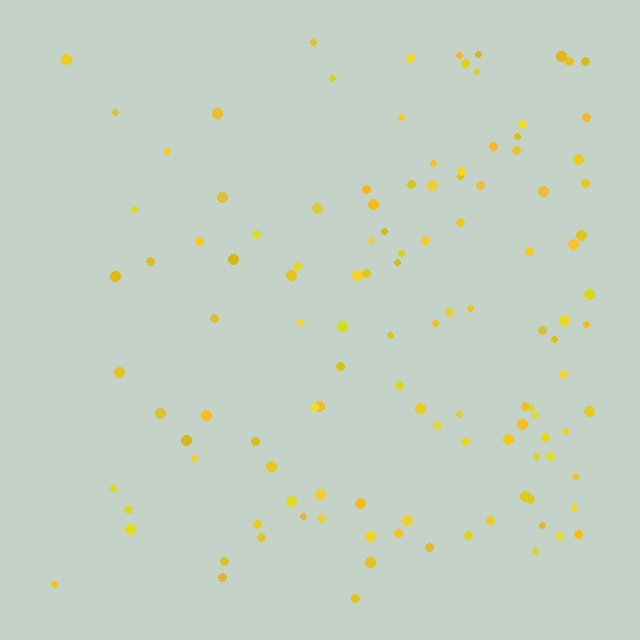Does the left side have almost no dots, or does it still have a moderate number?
Still a moderate number, just noticeably fewer than the right.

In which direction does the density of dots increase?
From left to right, with the right side densest.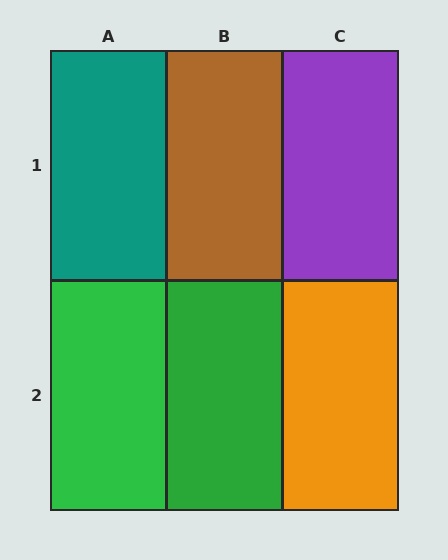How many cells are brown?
1 cell is brown.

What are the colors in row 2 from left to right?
Green, green, orange.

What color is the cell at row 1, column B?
Brown.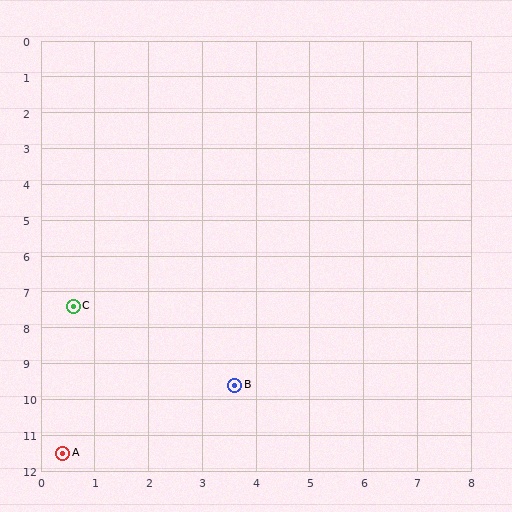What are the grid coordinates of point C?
Point C is at approximately (0.6, 7.4).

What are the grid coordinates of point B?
Point B is at approximately (3.6, 9.6).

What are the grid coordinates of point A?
Point A is at approximately (0.4, 11.5).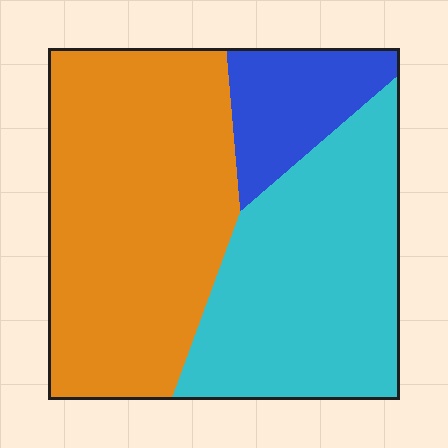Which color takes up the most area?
Orange, at roughly 50%.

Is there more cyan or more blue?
Cyan.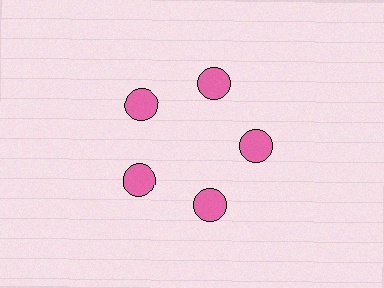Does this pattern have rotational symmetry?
Yes, this pattern has 5-fold rotational symmetry. It looks the same after rotating 72 degrees around the center.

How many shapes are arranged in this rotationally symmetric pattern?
There are 5 shapes, arranged in 5 groups of 1.